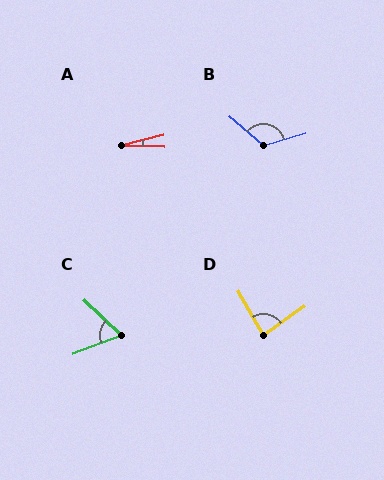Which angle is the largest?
B, at approximately 124 degrees.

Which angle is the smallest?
A, at approximately 16 degrees.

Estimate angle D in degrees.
Approximately 84 degrees.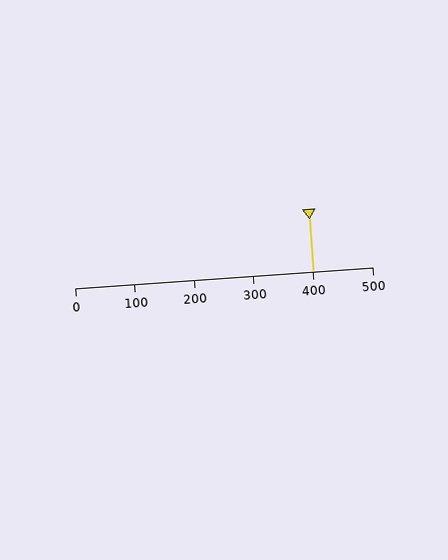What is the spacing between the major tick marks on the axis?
The major ticks are spaced 100 apart.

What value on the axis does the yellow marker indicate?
The marker indicates approximately 400.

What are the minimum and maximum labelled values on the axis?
The axis runs from 0 to 500.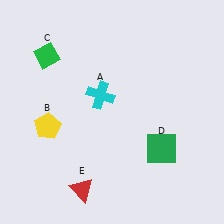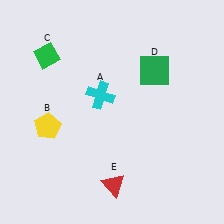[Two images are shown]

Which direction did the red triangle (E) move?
The red triangle (E) moved right.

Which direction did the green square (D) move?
The green square (D) moved up.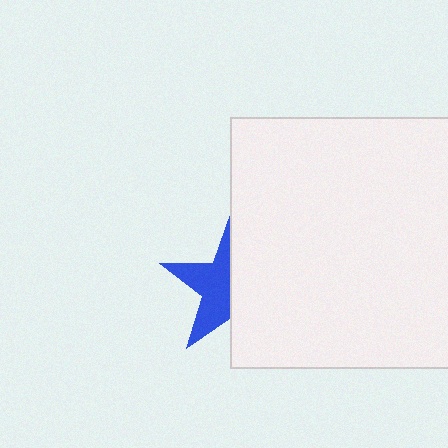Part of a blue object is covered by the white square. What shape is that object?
It is a star.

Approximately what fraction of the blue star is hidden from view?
Roughly 52% of the blue star is hidden behind the white square.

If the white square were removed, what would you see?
You would see the complete blue star.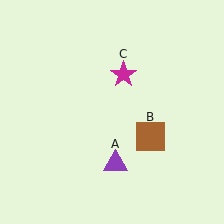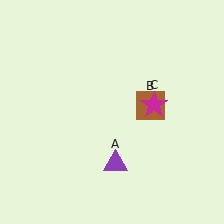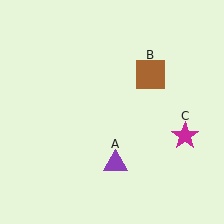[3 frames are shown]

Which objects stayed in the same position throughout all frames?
Purple triangle (object A) remained stationary.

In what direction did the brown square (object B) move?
The brown square (object B) moved up.